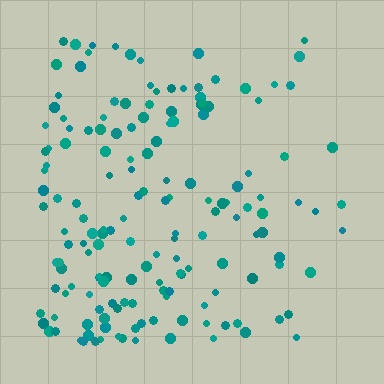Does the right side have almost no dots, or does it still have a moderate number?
Still a moderate number, just noticeably fewer than the left.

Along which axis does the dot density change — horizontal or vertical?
Horizontal.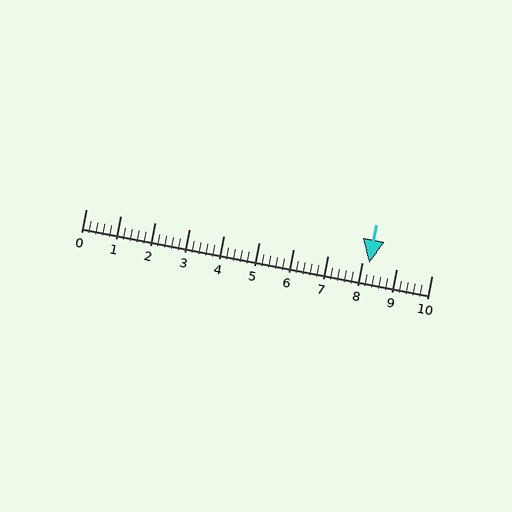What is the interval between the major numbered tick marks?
The major tick marks are spaced 1 units apart.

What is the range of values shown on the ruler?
The ruler shows values from 0 to 10.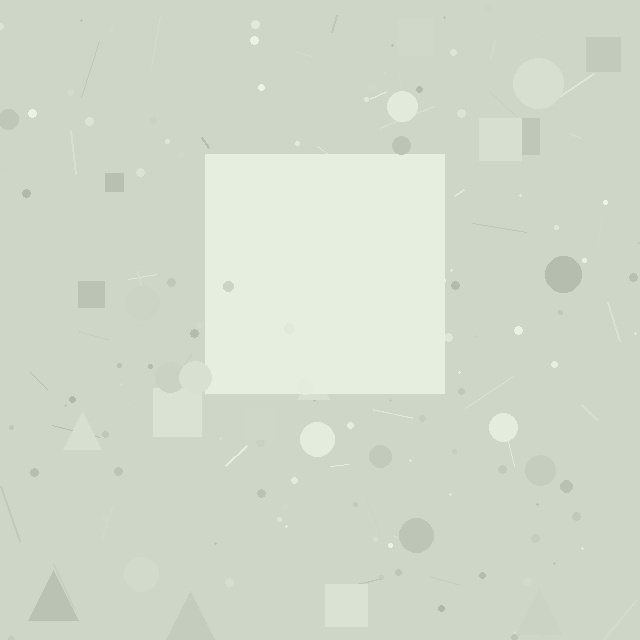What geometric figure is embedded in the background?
A square is embedded in the background.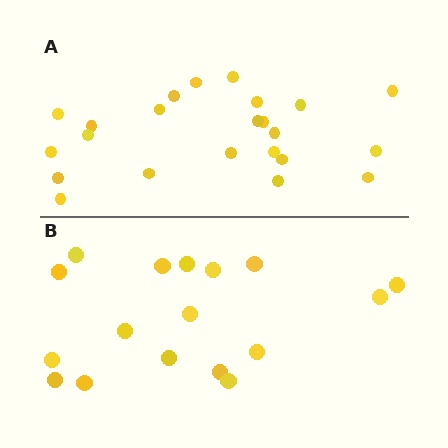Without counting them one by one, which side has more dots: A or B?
Region A (the top region) has more dots.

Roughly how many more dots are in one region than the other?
Region A has about 6 more dots than region B.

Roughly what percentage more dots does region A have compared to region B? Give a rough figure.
About 35% more.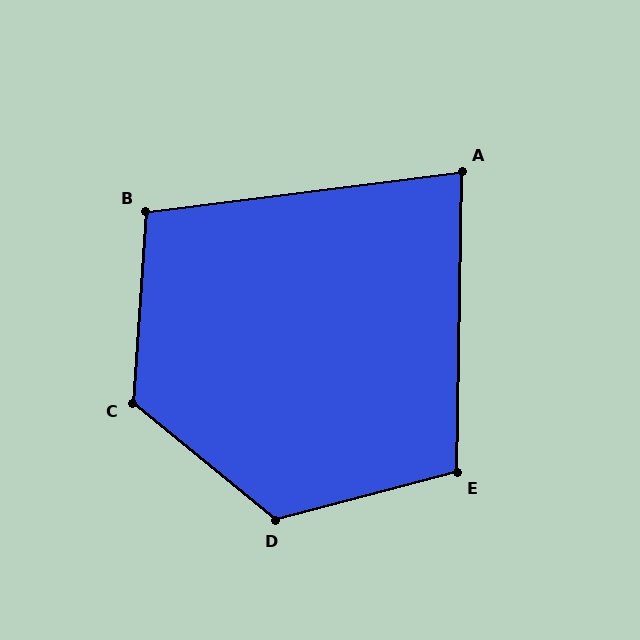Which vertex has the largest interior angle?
D, at approximately 126 degrees.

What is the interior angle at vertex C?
Approximately 125 degrees (obtuse).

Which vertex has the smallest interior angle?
A, at approximately 82 degrees.